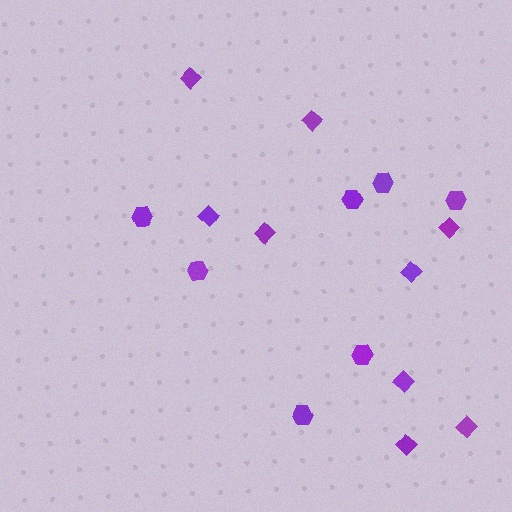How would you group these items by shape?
There are 2 groups: one group of diamonds (9) and one group of hexagons (7).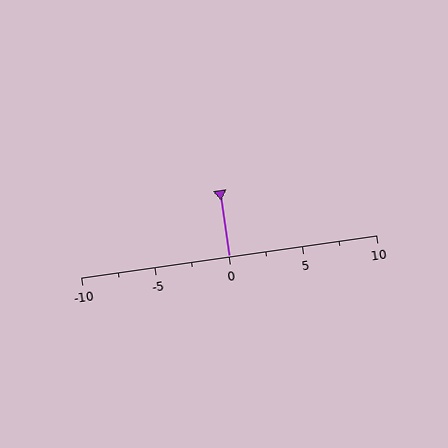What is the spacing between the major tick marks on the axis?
The major ticks are spaced 5 apart.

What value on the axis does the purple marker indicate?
The marker indicates approximately 0.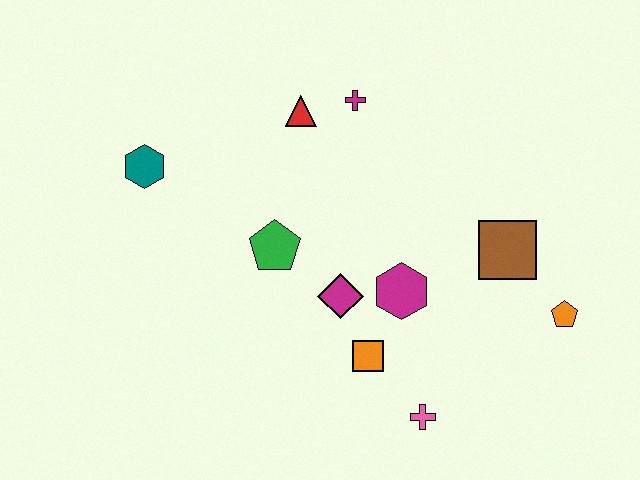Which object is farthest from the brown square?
The teal hexagon is farthest from the brown square.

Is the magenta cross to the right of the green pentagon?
Yes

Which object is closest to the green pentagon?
The magenta diamond is closest to the green pentagon.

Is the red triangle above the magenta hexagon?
Yes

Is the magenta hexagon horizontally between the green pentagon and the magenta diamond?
No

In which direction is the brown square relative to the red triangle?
The brown square is to the right of the red triangle.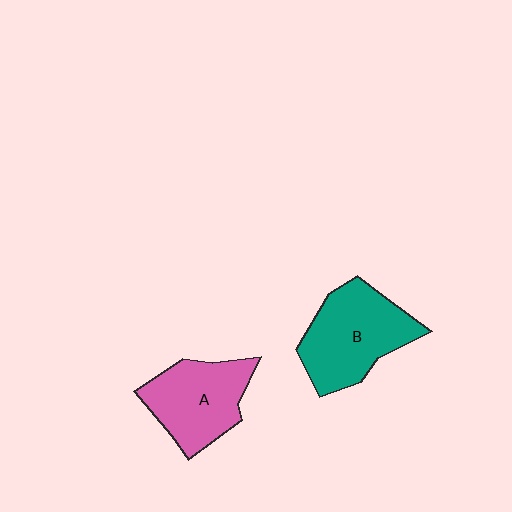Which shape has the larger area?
Shape B (teal).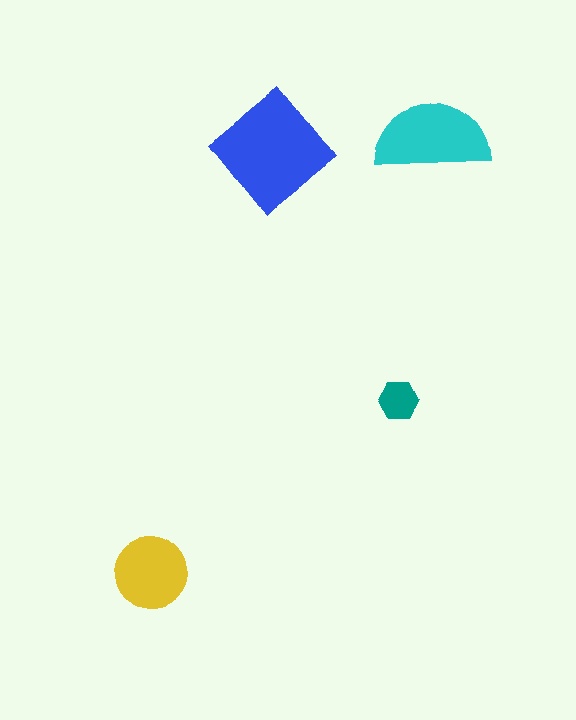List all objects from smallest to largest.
The teal hexagon, the yellow circle, the cyan semicircle, the blue diamond.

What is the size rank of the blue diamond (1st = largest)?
1st.